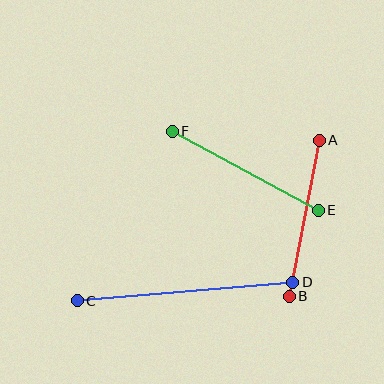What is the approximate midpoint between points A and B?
The midpoint is at approximately (304, 218) pixels.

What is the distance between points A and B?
The distance is approximately 159 pixels.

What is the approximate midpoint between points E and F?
The midpoint is at approximately (245, 171) pixels.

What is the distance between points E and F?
The distance is approximately 166 pixels.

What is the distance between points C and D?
The distance is approximately 216 pixels.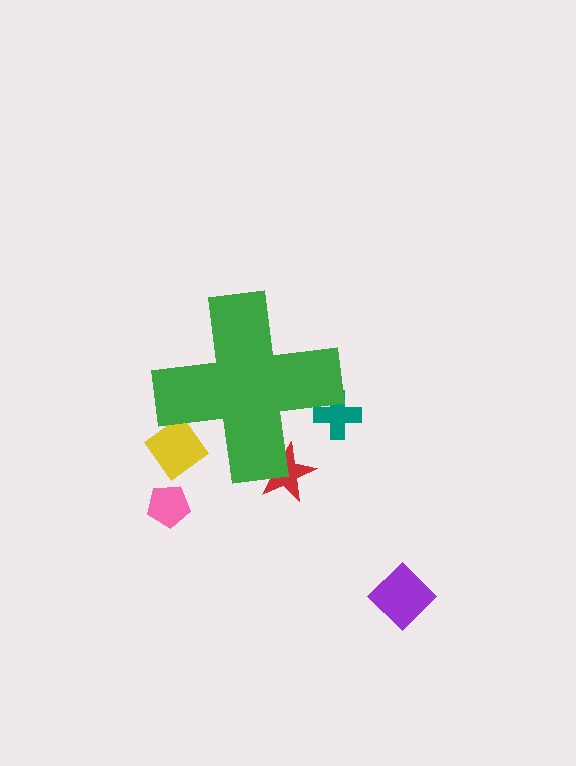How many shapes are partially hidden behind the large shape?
3 shapes are partially hidden.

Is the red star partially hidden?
Yes, the red star is partially hidden behind the green cross.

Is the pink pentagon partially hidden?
No, the pink pentagon is fully visible.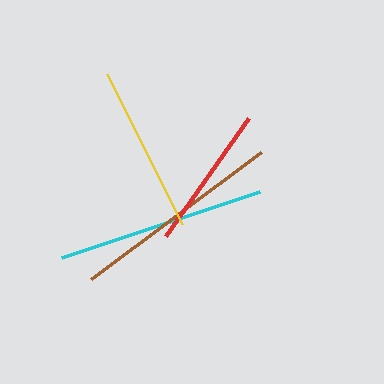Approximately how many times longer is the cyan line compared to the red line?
The cyan line is approximately 1.4 times the length of the red line.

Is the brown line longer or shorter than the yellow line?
The brown line is longer than the yellow line.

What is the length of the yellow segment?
The yellow segment is approximately 167 pixels long.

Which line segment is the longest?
The brown line is the longest at approximately 213 pixels.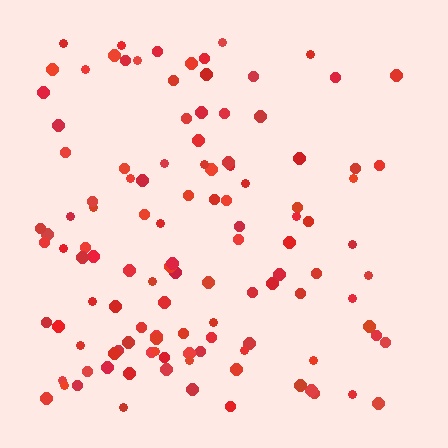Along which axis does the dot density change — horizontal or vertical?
Horizontal.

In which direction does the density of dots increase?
From right to left, with the left side densest.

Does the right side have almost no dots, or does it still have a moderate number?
Still a moderate number, just noticeably fewer than the left.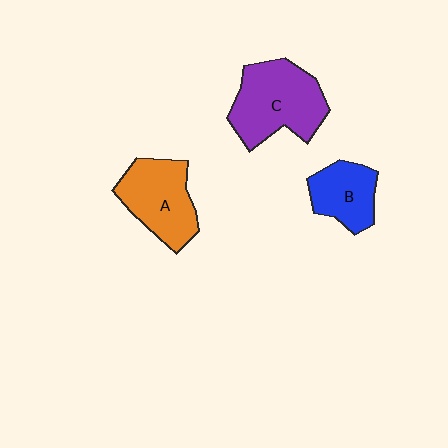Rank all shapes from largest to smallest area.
From largest to smallest: C (purple), A (orange), B (blue).